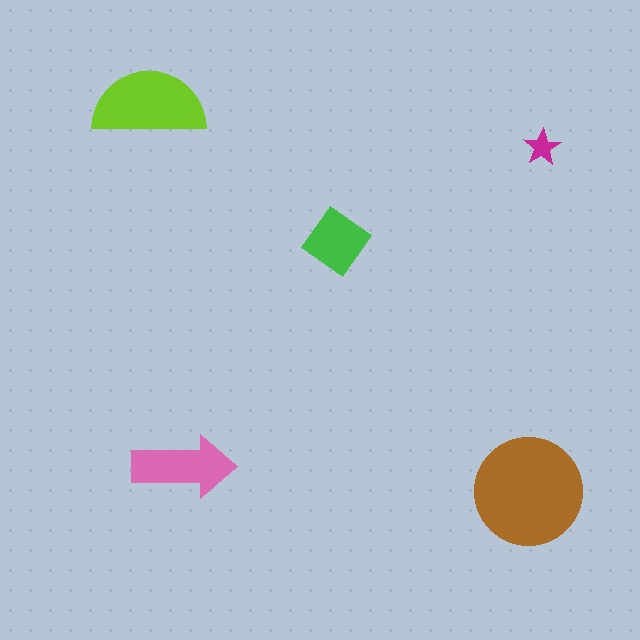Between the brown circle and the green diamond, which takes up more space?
The brown circle.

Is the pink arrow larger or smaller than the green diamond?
Larger.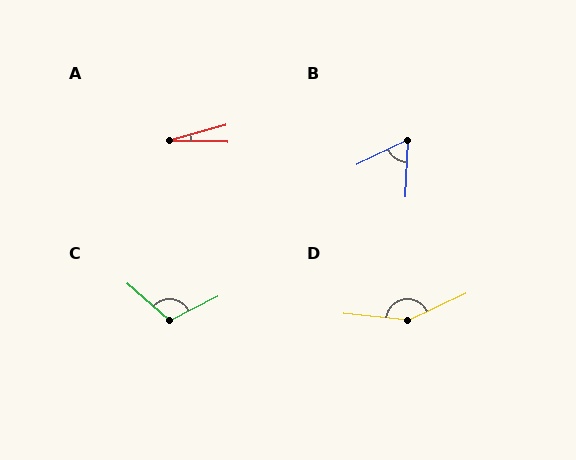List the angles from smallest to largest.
A (17°), B (62°), C (112°), D (149°).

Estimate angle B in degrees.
Approximately 62 degrees.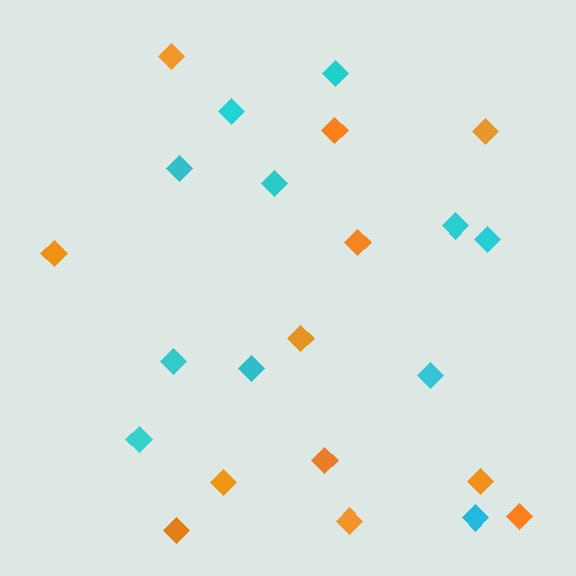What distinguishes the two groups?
There are 2 groups: one group of orange diamonds (12) and one group of cyan diamonds (11).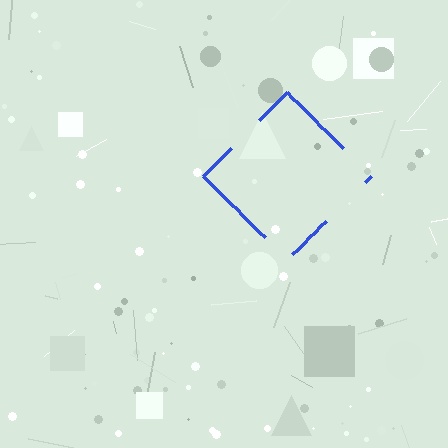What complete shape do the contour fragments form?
The contour fragments form a diamond.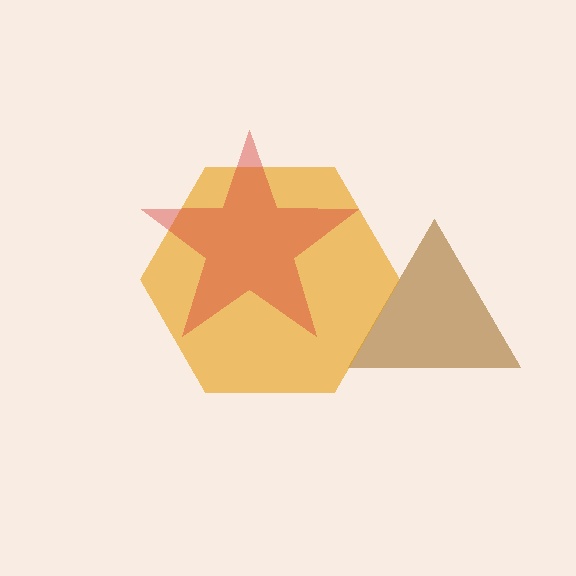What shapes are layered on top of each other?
The layered shapes are: a brown triangle, an orange hexagon, a red star.